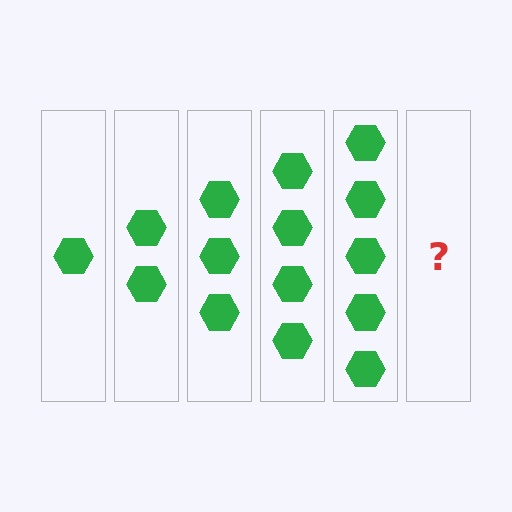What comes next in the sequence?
The next element should be 6 hexagons.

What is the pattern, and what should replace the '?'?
The pattern is that each step adds one more hexagon. The '?' should be 6 hexagons.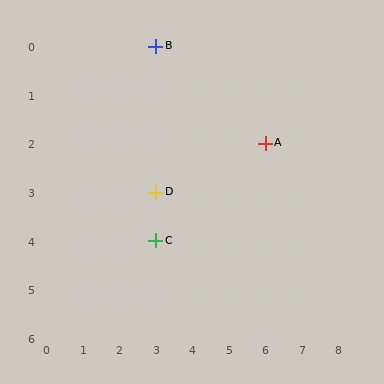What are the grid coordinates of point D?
Point D is at grid coordinates (3, 3).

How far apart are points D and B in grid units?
Points D and B are 3 rows apart.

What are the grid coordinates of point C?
Point C is at grid coordinates (3, 4).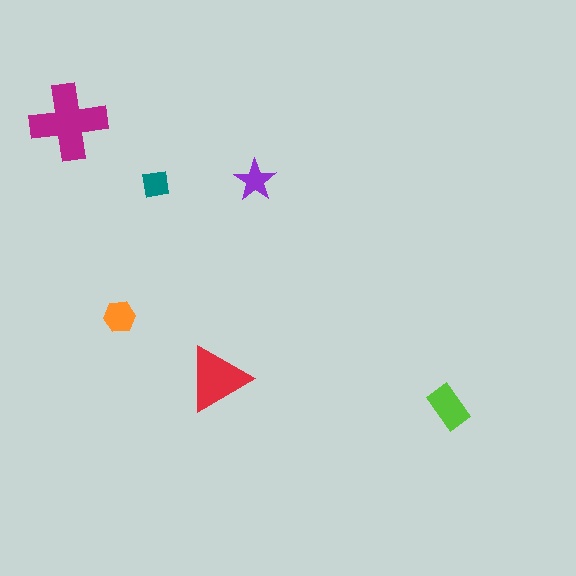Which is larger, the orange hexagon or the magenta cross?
The magenta cross.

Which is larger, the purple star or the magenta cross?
The magenta cross.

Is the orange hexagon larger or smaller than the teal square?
Larger.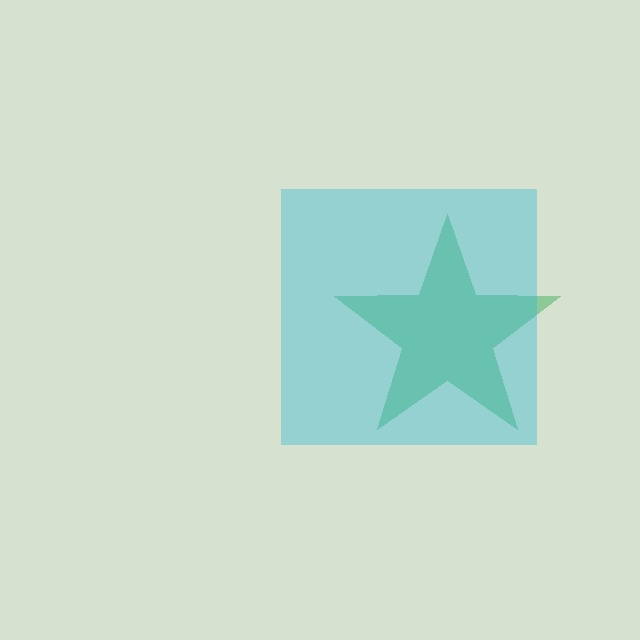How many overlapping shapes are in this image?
There are 2 overlapping shapes in the image.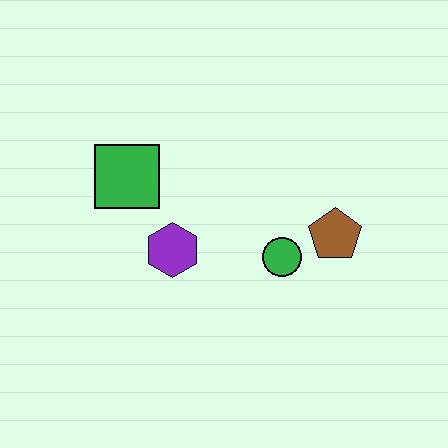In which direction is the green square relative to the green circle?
The green square is to the left of the green circle.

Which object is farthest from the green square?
The brown pentagon is farthest from the green square.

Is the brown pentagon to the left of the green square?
No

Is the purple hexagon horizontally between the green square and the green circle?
Yes